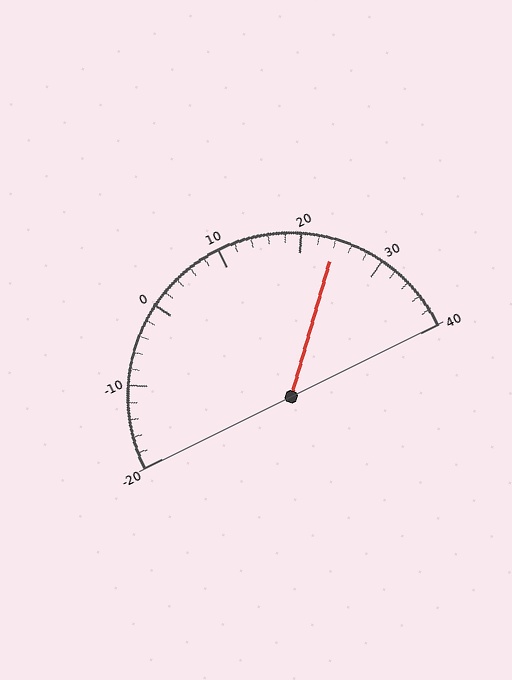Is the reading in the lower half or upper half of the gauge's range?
The reading is in the upper half of the range (-20 to 40).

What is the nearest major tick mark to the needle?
The nearest major tick mark is 20.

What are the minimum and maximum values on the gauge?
The gauge ranges from -20 to 40.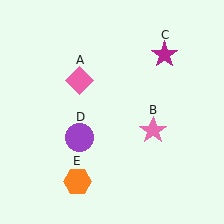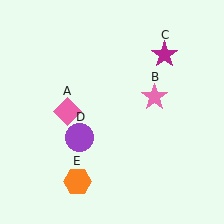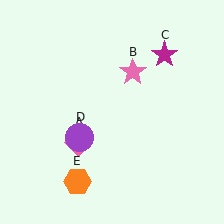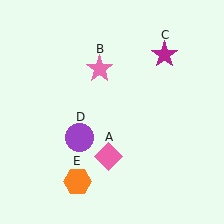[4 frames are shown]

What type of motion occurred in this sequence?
The pink diamond (object A), pink star (object B) rotated counterclockwise around the center of the scene.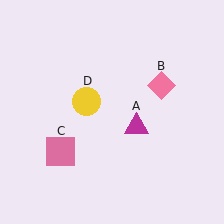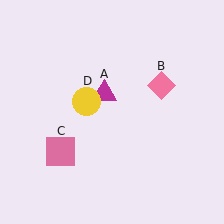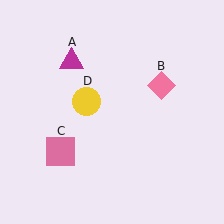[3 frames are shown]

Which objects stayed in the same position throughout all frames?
Pink diamond (object B) and pink square (object C) and yellow circle (object D) remained stationary.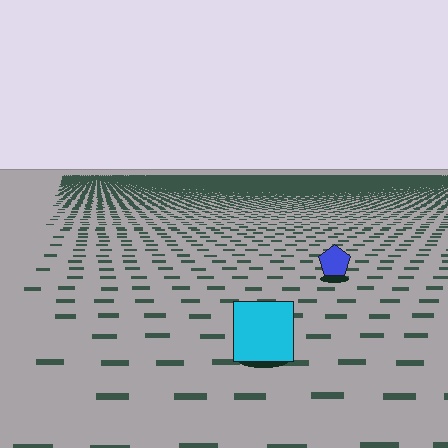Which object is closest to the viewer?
The cyan square is closest. The texture marks near it are larger and more spread out.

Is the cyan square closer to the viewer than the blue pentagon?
Yes. The cyan square is closer — you can tell from the texture gradient: the ground texture is coarser near it.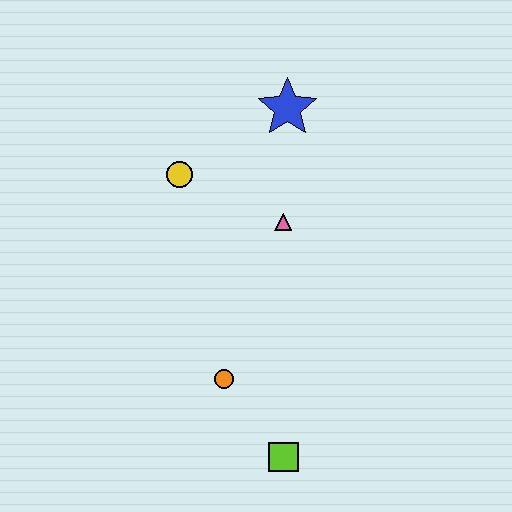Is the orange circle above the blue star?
No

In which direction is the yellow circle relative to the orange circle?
The yellow circle is above the orange circle.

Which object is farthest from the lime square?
The blue star is farthest from the lime square.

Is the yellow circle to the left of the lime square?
Yes